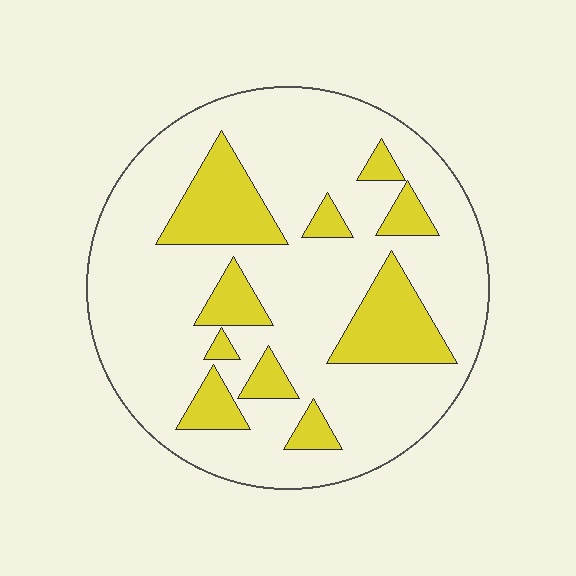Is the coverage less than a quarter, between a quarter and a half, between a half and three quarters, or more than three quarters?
Less than a quarter.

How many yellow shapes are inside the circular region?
10.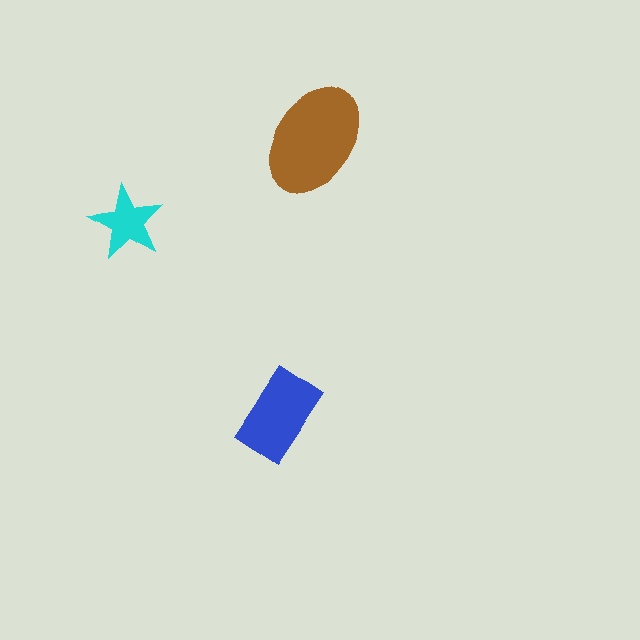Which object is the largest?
The brown ellipse.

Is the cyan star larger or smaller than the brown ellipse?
Smaller.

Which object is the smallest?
The cyan star.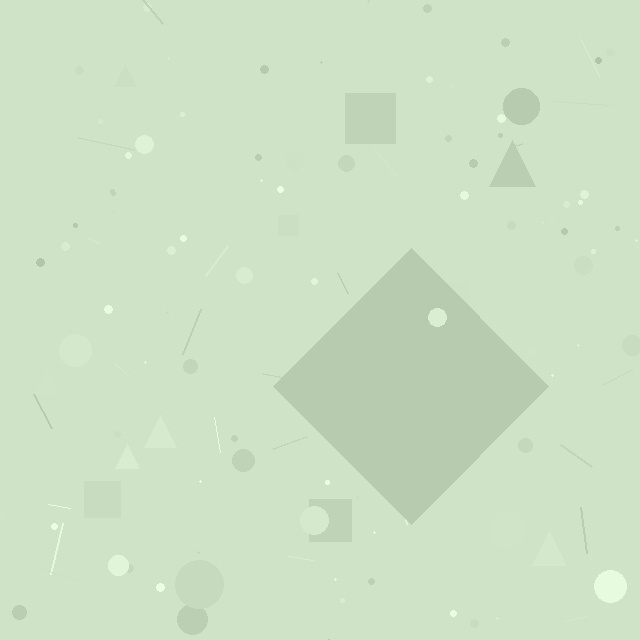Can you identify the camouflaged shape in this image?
The camouflaged shape is a diamond.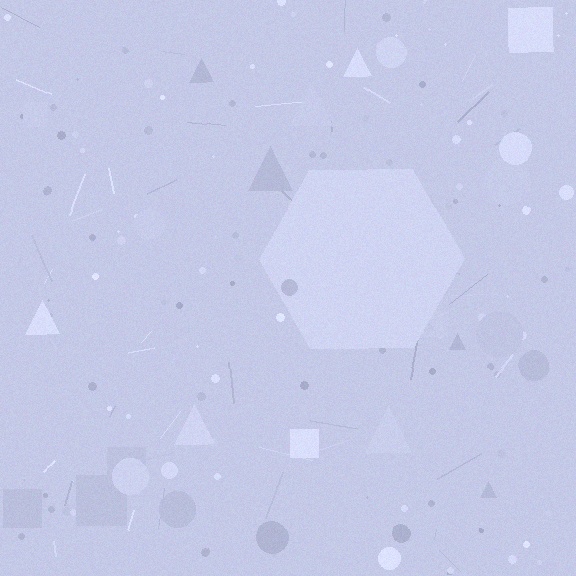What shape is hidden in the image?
A hexagon is hidden in the image.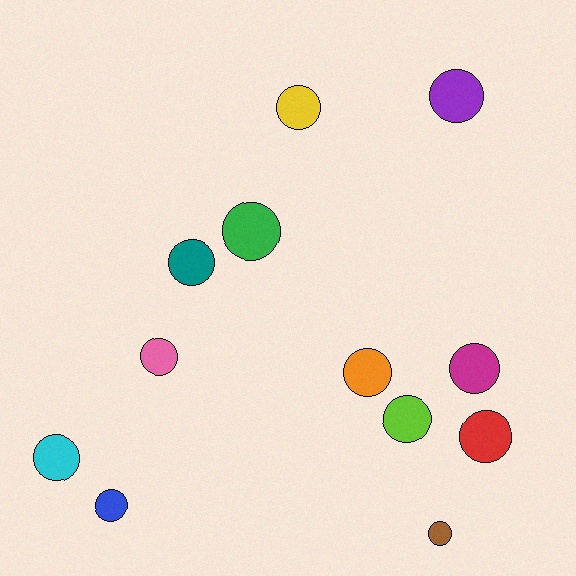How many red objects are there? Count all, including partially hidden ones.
There is 1 red object.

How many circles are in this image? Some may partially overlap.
There are 12 circles.